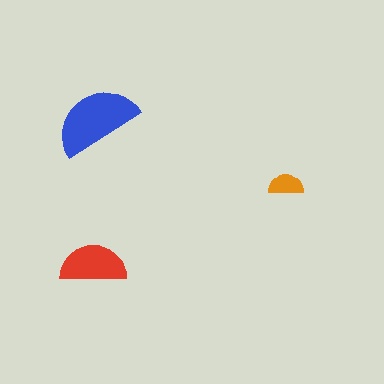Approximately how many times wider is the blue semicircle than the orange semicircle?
About 2.5 times wider.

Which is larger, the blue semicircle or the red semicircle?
The blue one.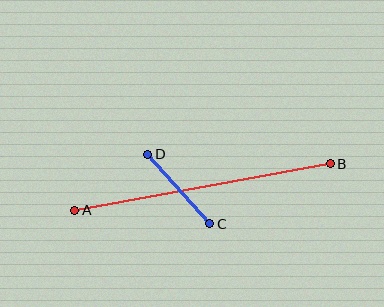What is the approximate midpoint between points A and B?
The midpoint is at approximately (203, 187) pixels.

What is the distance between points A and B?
The distance is approximately 260 pixels.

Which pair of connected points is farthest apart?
Points A and B are farthest apart.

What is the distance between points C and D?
The distance is approximately 93 pixels.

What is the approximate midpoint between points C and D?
The midpoint is at approximately (179, 189) pixels.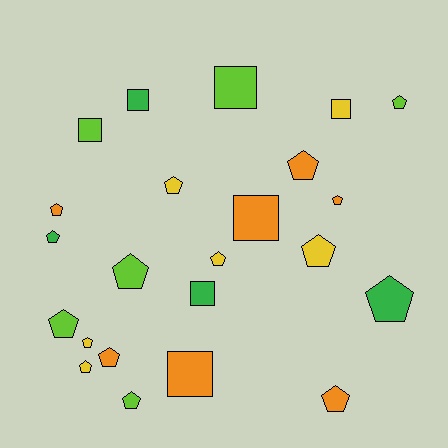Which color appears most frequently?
Orange, with 7 objects.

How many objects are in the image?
There are 23 objects.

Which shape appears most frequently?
Pentagon, with 16 objects.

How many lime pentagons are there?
There are 4 lime pentagons.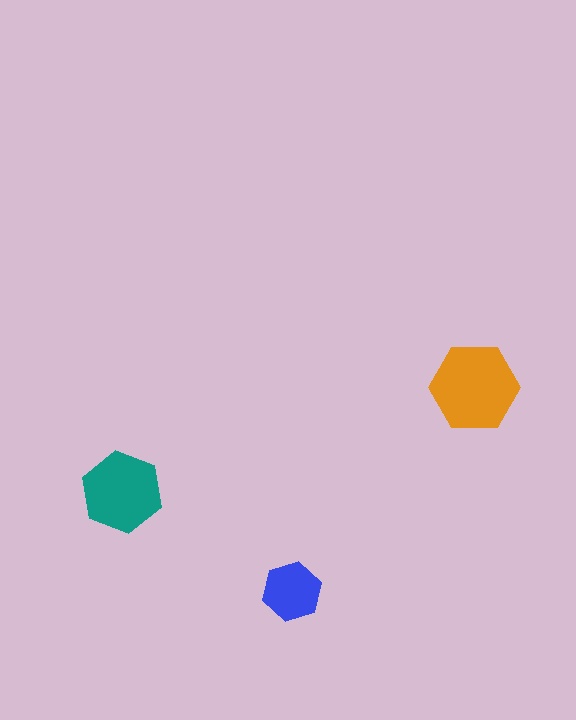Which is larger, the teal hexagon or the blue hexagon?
The teal one.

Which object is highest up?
The orange hexagon is topmost.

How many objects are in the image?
There are 3 objects in the image.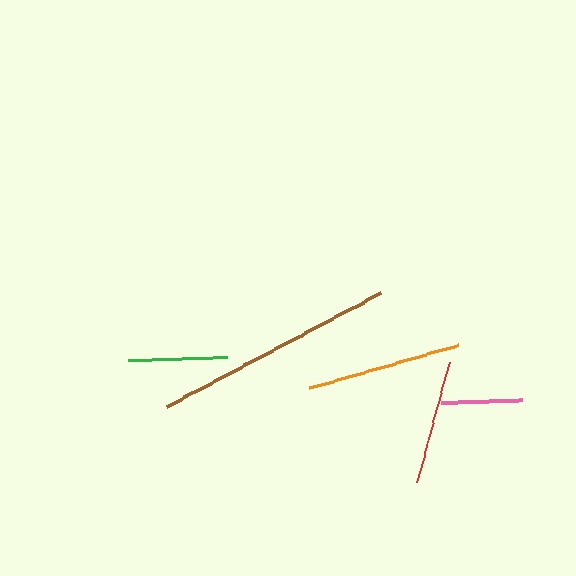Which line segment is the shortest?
The pink line is the shortest at approximately 81 pixels.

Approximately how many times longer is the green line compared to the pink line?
The green line is approximately 1.2 times the length of the pink line.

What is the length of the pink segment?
The pink segment is approximately 81 pixels long.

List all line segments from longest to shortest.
From longest to shortest: brown, orange, red, green, pink.